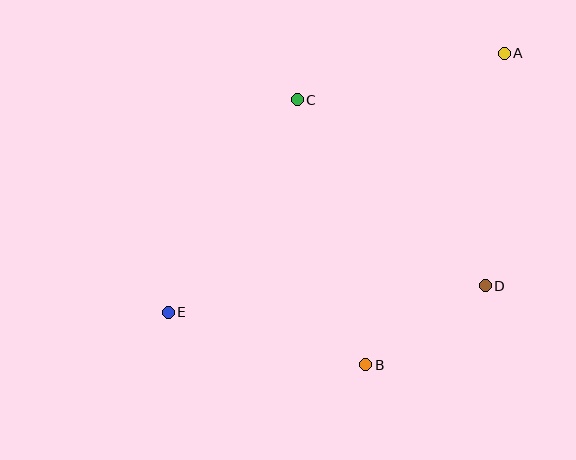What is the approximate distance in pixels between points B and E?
The distance between B and E is approximately 204 pixels.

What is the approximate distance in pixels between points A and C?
The distance between A and C is approximately 213 pixels.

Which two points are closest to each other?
Points B and D are closest to each other.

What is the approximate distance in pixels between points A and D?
The distance between A and D is approximately 234 pixels.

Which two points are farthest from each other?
Points A and E are farthest from each other.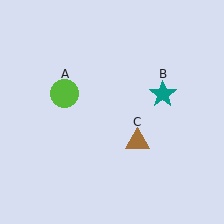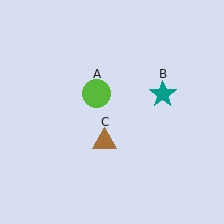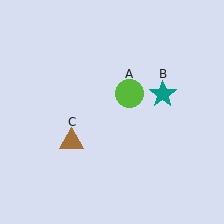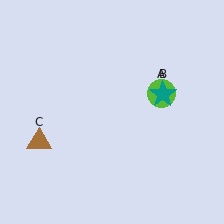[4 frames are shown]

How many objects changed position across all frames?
2 objects changed position: lime circle (object A), brown triangle (object C).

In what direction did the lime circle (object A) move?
The lime circle (object A) moved right.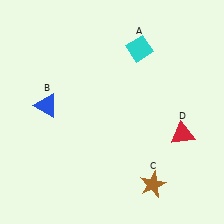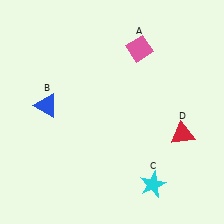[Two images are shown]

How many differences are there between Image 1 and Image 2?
There are 2 differences between the two images.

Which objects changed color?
A changed from cyan to pink. C changed from brown to cyan.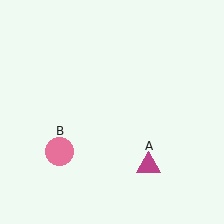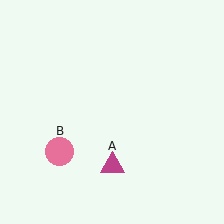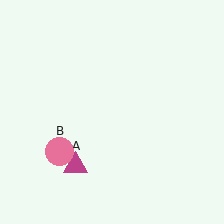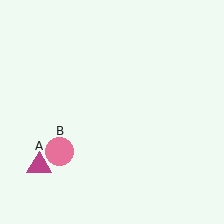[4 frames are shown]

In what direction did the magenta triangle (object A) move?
The magenta triangle (object A) moved left.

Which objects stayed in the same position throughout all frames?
Pink circle (object B) remained stationary.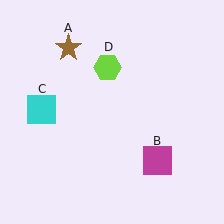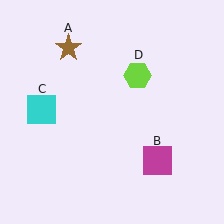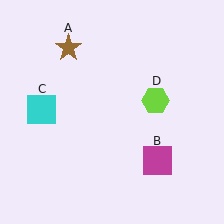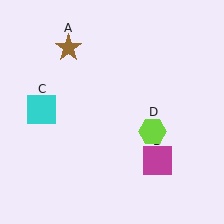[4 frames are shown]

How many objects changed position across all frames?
1 object changed position: lime hexagon (object D).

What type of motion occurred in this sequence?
The lime hexagon (object D) rotated clockwise around the center of the scene.